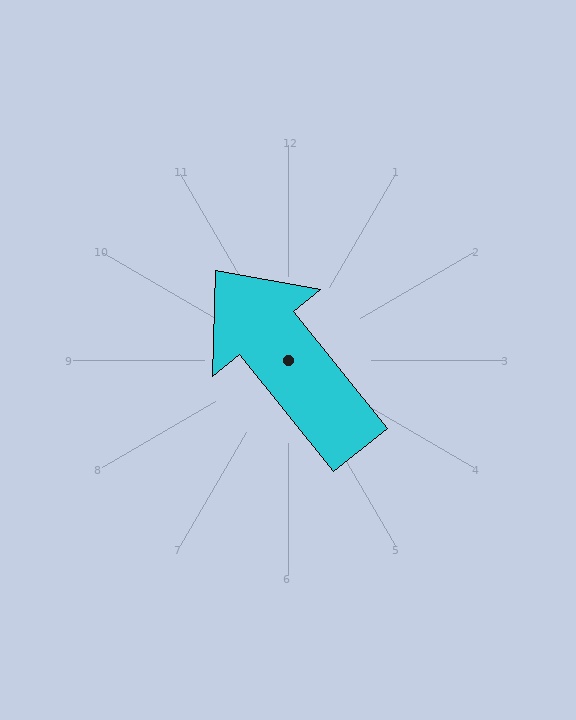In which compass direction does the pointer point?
Northwest.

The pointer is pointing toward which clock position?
Roughly 11 o'clock.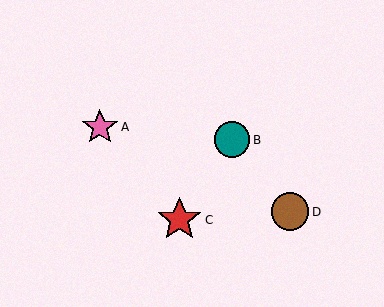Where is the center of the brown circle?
The center of the brown circle is at (290, 212).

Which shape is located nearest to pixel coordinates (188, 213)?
The red star (labeled C) at (179, 220) is nearest to that location.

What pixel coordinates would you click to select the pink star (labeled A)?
Click at (100, 127) to select the pink star A.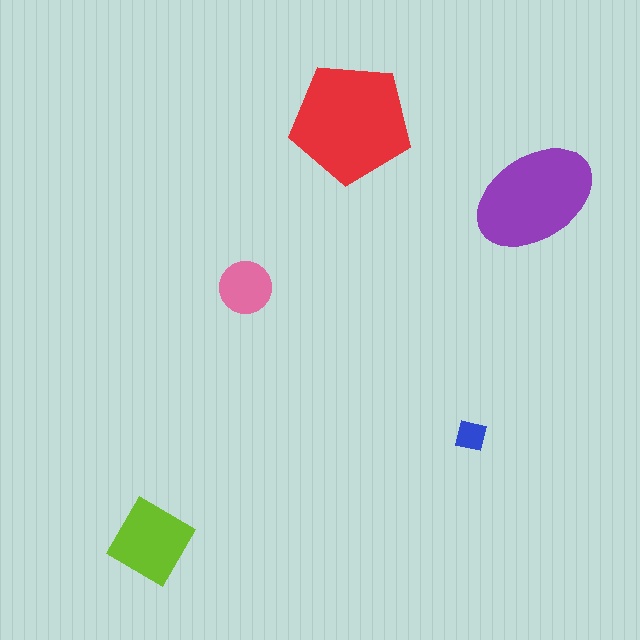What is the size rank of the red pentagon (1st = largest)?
1st.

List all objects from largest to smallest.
The red pentagon, the purple ellipse, the lime diamond, the pink circle, the blue square.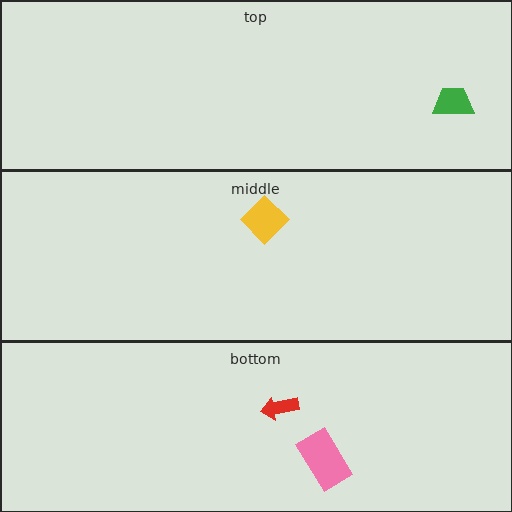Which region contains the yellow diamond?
The middle region.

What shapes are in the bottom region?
The red arrow, the pink rectangle.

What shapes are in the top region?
The green trapezoid.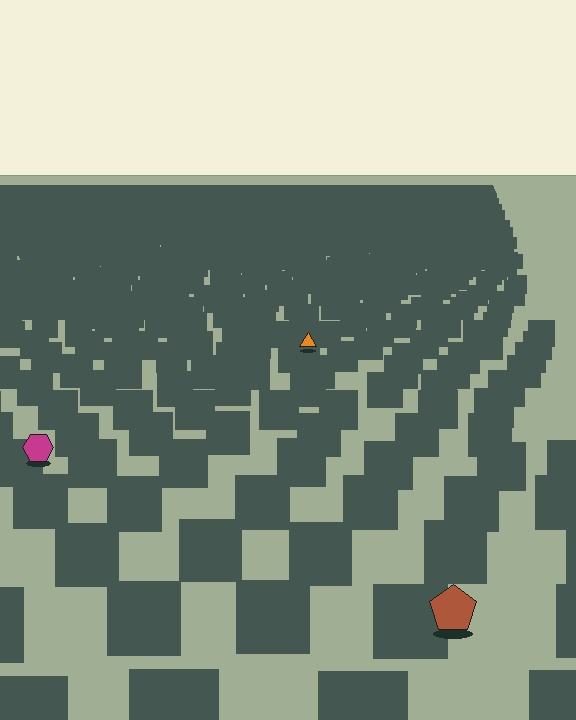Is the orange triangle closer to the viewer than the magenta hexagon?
No. The magenta hexagon is closer — you can tell from the texture gradient: the ground texture is coarser near it.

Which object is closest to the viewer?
The brown pentagon is closest. The texture marks near it are larger and more spread out.